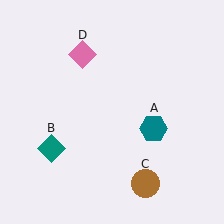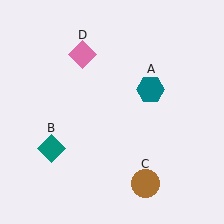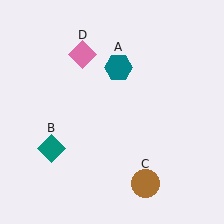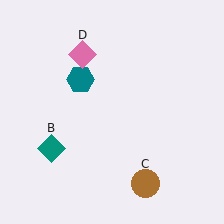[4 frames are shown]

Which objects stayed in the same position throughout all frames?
Teal diamond (object B) and brown circle (object C) and pink diamond (object D) remained stationary.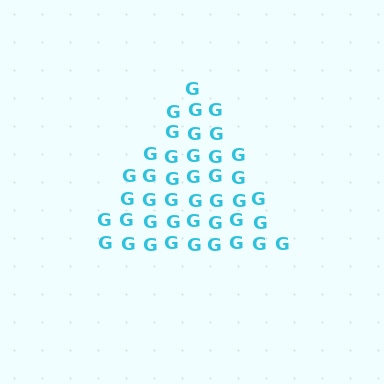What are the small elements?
The small elements are letter G's.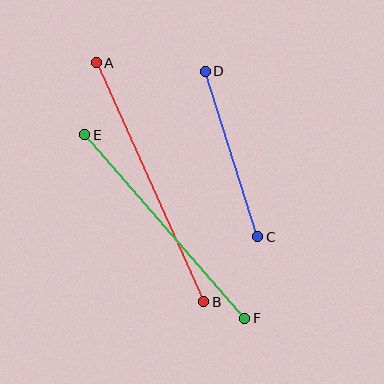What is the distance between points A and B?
The distance is approximately 262 pixels.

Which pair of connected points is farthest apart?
Points A and B are farthest apart.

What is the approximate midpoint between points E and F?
The midpoint is at approximately (165, 227) pixels.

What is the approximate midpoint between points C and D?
The midpoint is at approximately (231, 154) pixels.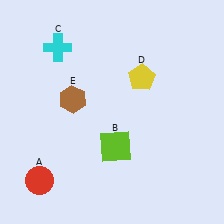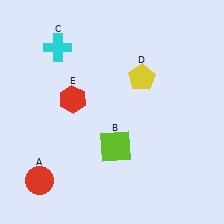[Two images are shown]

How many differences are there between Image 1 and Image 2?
There is 1 difference between the two images.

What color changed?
The hexagon (E) changed from brown in Image 1 to red in Image 2.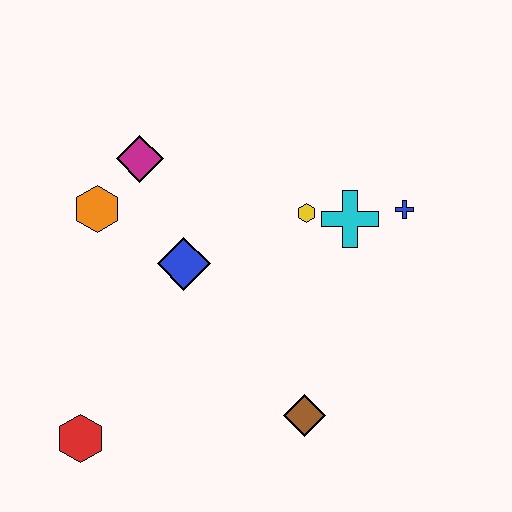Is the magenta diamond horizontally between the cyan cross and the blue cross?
No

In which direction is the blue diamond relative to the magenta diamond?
The blue diamond is below the magenta diamond.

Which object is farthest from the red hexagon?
The blue cross is farthest from the red hexagon.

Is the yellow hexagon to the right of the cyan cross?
No